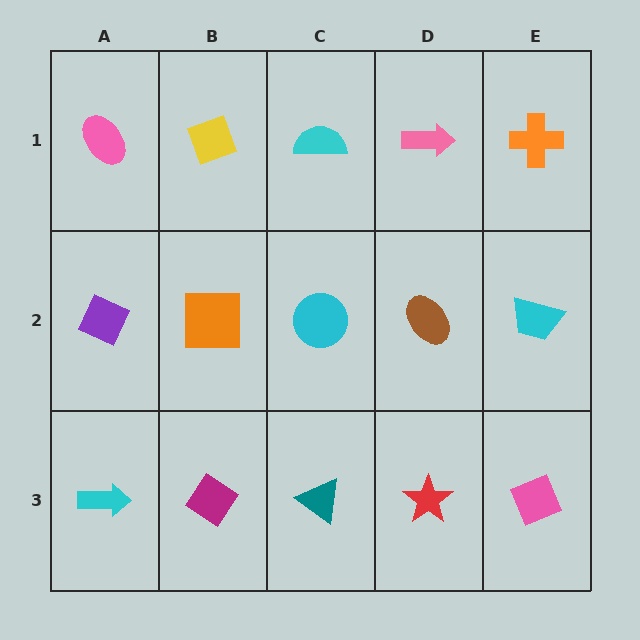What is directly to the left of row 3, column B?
A cyan arrow.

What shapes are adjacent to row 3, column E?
A cyan trapezoid (row 2, column E), a red star (row 3, column D).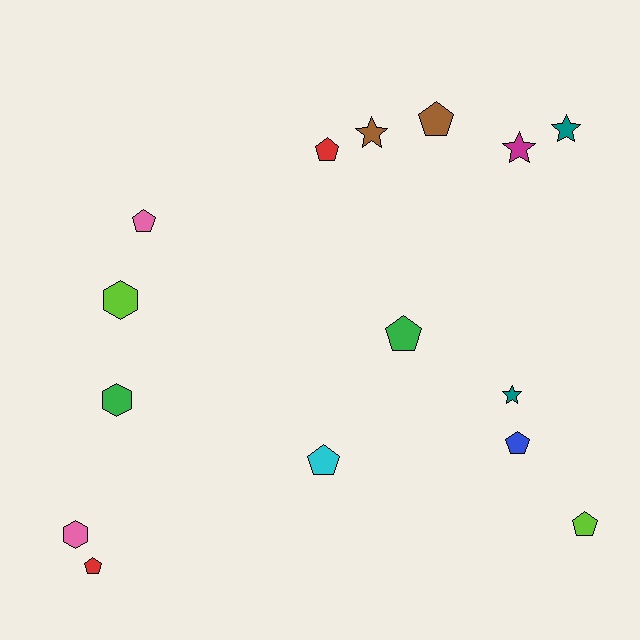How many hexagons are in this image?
There are 3 hexagons.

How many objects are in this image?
There are 15 objects.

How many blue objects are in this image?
There is 1 blue object.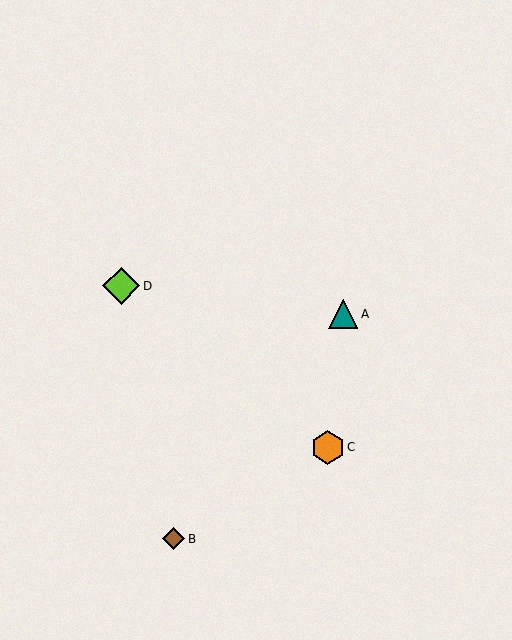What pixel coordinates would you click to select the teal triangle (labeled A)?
Click at (343, 314) to select the teal triangle A.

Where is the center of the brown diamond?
The center of the brown diamond is at (174, 539).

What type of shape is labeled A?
Shape A is a teal triangle.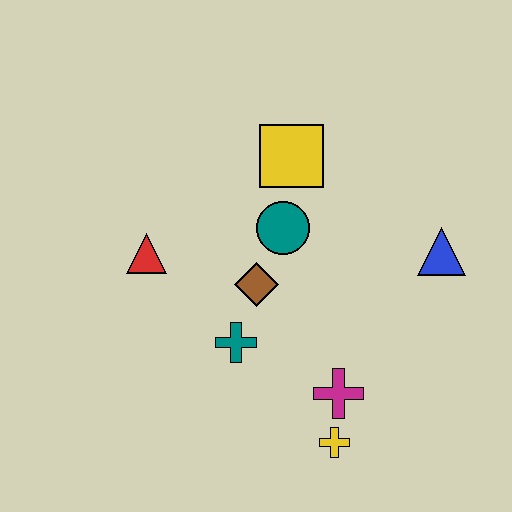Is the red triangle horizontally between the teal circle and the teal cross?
No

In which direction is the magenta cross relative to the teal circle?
The magenta cross is below the teal circle.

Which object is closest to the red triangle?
The brown diamond is closest to the red triangle.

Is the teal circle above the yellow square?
No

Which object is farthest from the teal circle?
The yellow cross is farthest from the teal circle.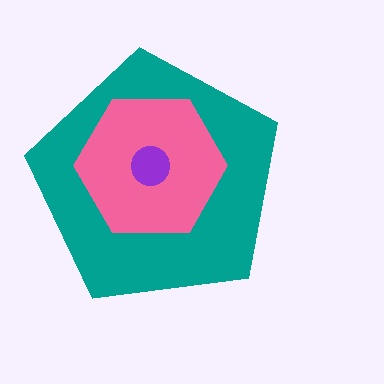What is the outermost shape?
The teal pentagon.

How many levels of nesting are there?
3.